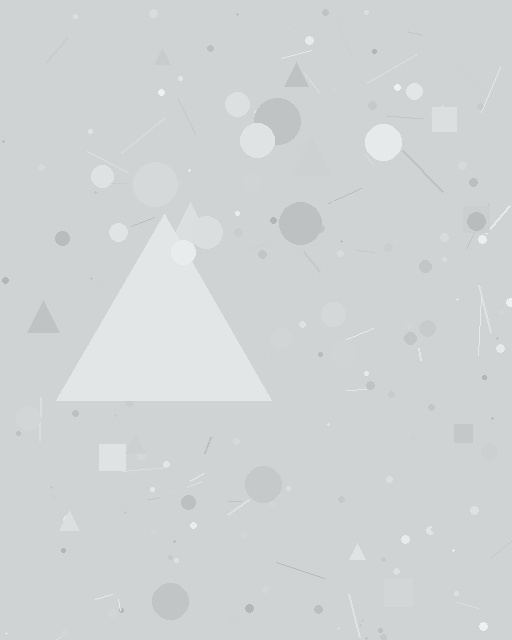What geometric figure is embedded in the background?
A triangle is embedded in the background.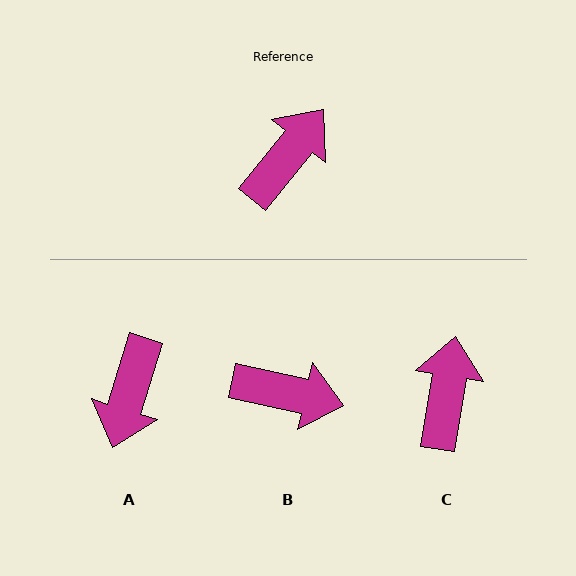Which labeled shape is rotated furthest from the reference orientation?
A, about 159 degrees away.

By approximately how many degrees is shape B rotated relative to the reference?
Approximately 64 degrees clockwise.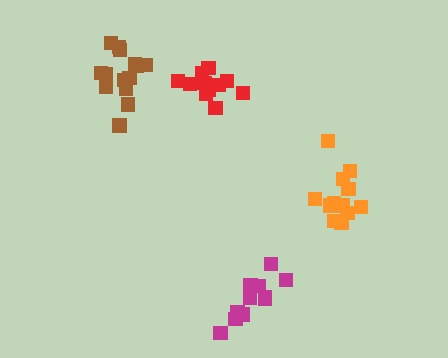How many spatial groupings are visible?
There are 4 spatial groupings.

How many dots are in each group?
Group 1: 12 dots, Group 2: 11 dots, Group 3: 11 dots, Group 4: 14 dots (48 total).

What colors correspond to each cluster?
The clusters are colored: orange, red, magenta, brown.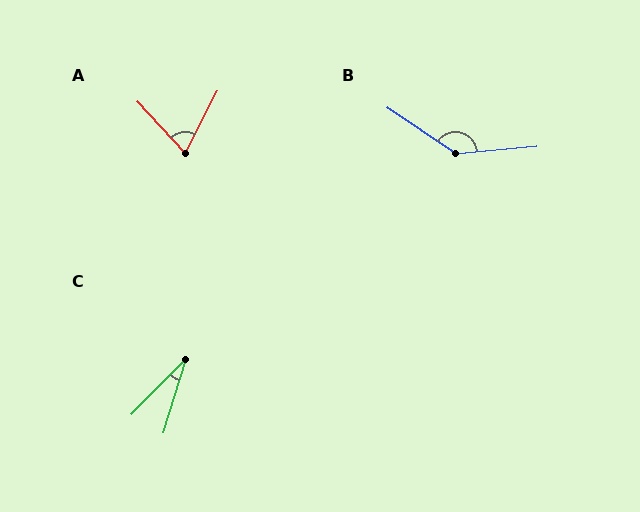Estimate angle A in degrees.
Approximately 70 degrees.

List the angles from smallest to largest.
C (27°), A (70°), B (141°).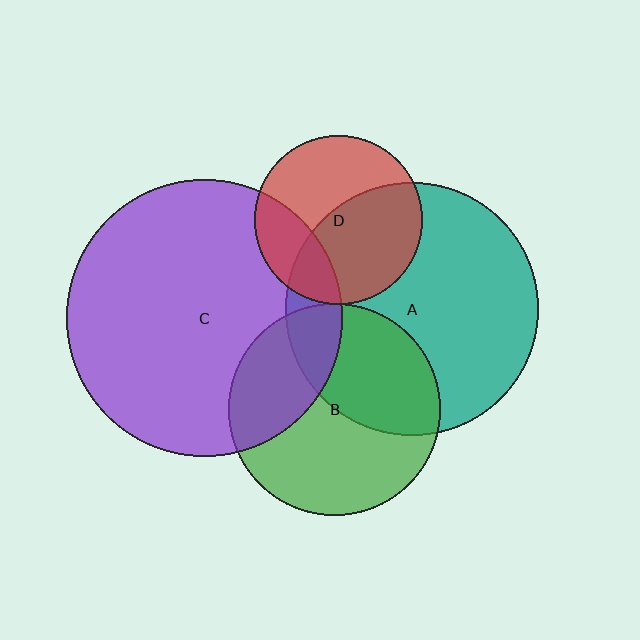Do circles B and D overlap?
Yes.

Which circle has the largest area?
Circle C (purple).